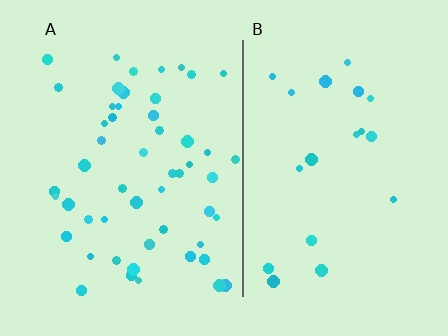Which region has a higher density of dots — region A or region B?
A (the left).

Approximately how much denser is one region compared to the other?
Approximately 2.6× — region A over region B.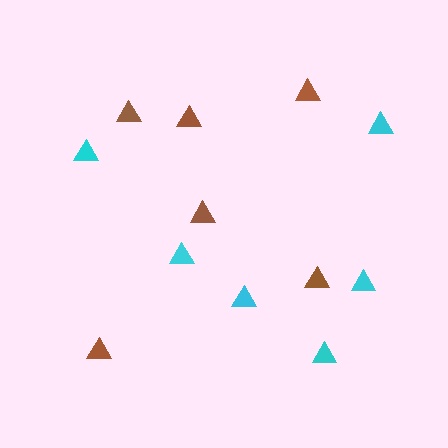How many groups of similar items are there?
There are 2 groups: one group of brown triangles (6) and one group of cyan triangles (6).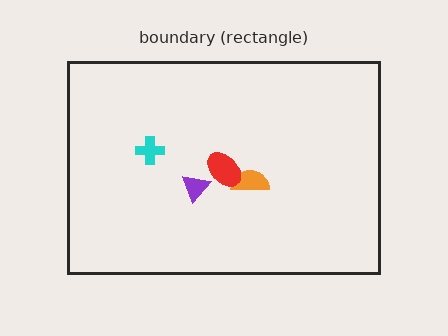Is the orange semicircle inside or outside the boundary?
Inside.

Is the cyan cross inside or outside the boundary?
Inside.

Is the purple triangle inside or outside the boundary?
Inside.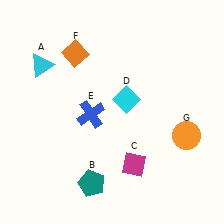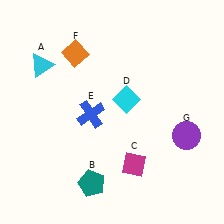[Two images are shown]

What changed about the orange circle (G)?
In Image 1, G is orange. In Image 2, it changed to purple.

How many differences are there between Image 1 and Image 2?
There is 1 difference between the two images.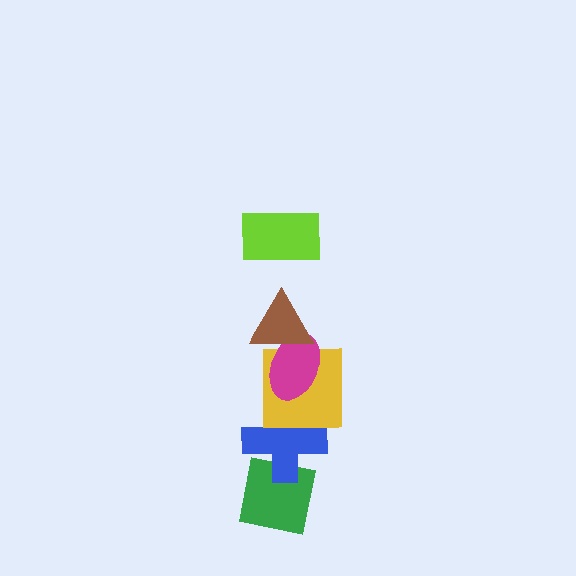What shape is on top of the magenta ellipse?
The brown triangle is on top of the magenta ellipse.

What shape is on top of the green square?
The blue cross is on top of the green square.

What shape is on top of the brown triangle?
The lime rectangle is on top of the brown triangle.